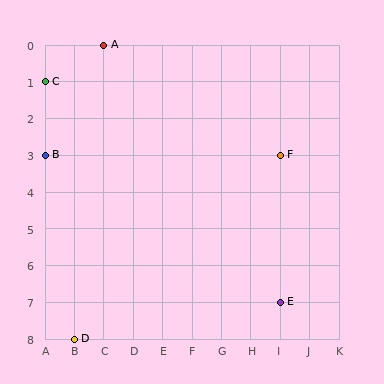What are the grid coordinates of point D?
Point D is at grid coordinates (B, 8).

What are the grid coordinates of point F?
Point F is at grid coordinates (I, 3).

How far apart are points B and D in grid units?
Points B and D are 1 column and 5 rows apart (about 5.1 grid units diagonally).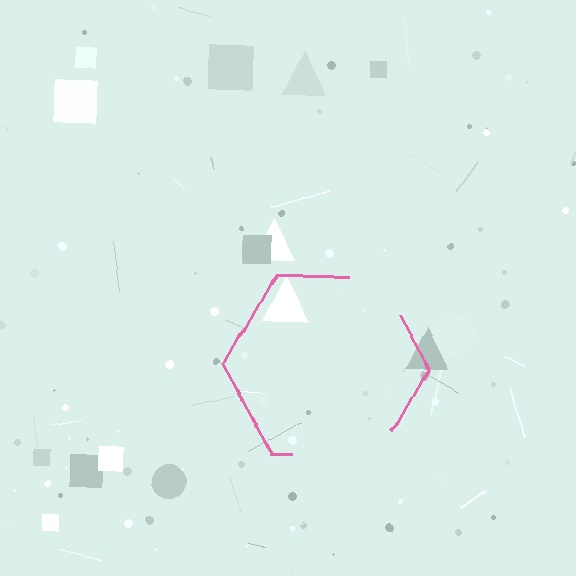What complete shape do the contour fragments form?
The contour fragments form a hexagon.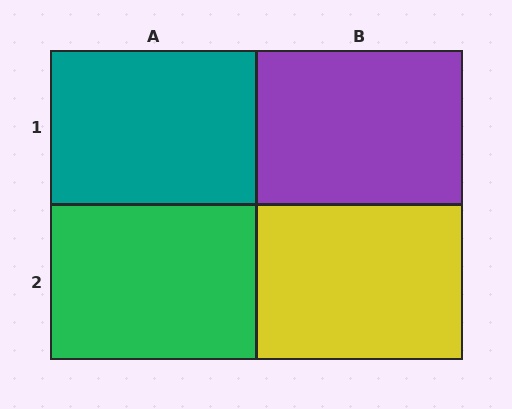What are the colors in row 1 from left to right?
Teal, purple.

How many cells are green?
1 cell is green.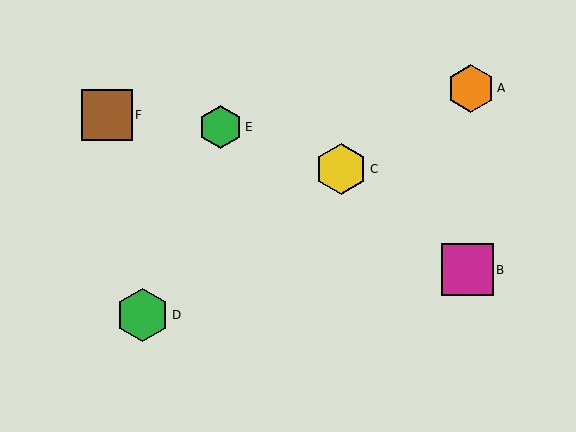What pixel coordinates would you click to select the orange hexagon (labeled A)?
Click at (471, 88) to select the orange hexagon A.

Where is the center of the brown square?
The center of the brown square is at (107, 115).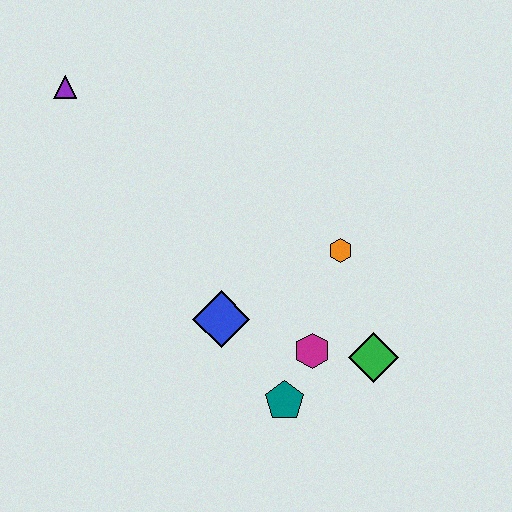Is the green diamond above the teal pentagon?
Yes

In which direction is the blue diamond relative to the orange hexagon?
The blue diamond is to the left of the orange hexagon.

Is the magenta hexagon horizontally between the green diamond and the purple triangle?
Yes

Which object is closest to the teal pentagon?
The magenta hexagon is closest to the teal pentagon.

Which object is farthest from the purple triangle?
The green diamond is farthest from the purple triangle.